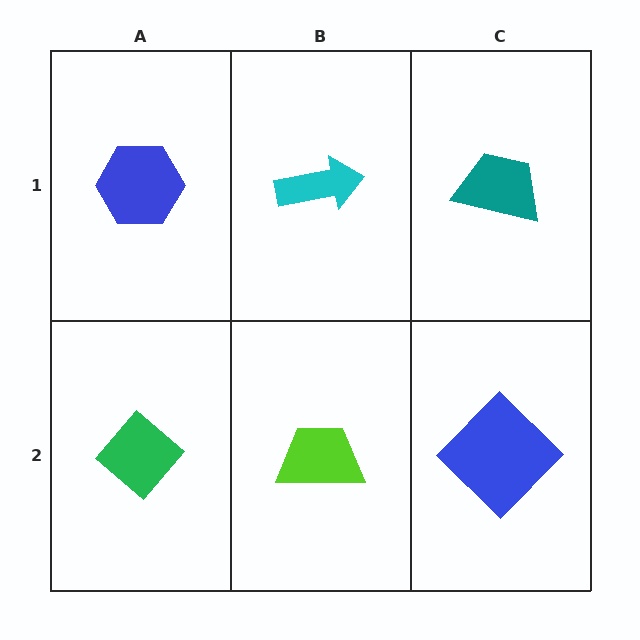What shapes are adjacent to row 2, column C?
A teal trapezoid (row 1, column C), a lime trapezoid (row 2, column B).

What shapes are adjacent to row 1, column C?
A blue diamond (row 2, column C), a cyan arrow (row 1, column B).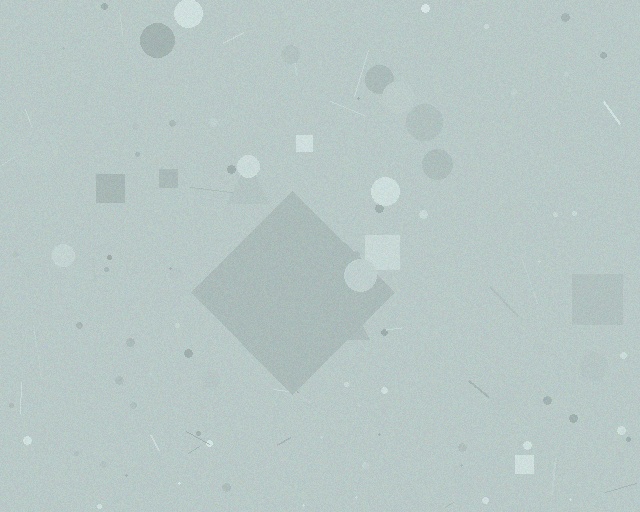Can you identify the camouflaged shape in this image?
The camouflaged shape is a diamond.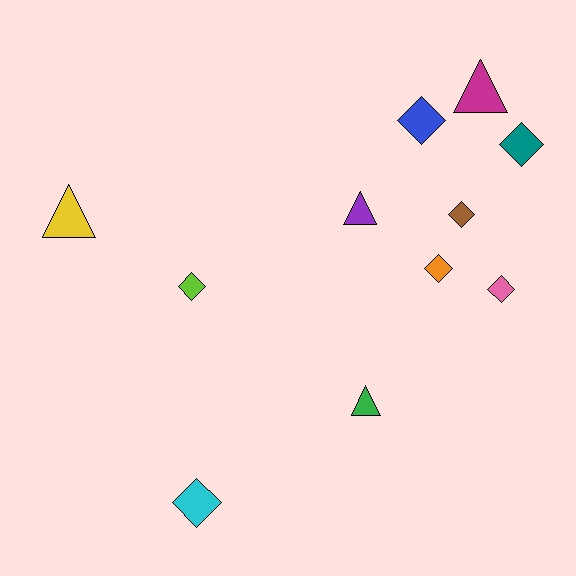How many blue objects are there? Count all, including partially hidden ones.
There is 1 blue object.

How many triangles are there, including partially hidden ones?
There are 4 triangles.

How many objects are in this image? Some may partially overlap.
There are 11 objects.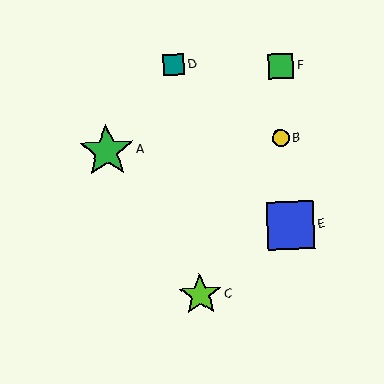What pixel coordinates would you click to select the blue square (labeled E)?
Click at (290, 225) to select the blue square E.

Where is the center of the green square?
The center of the green square is at (281, 66).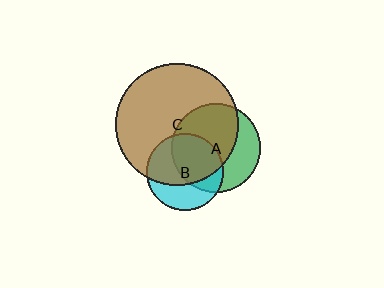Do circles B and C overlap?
Yes.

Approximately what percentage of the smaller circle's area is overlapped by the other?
Approximately 65%.